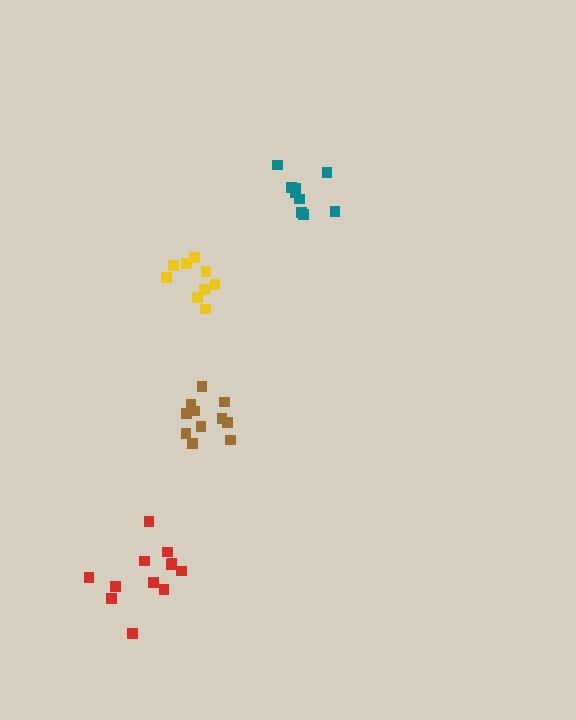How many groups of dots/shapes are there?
There are 4 groups.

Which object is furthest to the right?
The teal cluster is rightmost.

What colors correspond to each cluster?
The clusters are colored: red, yellow, teal, brown.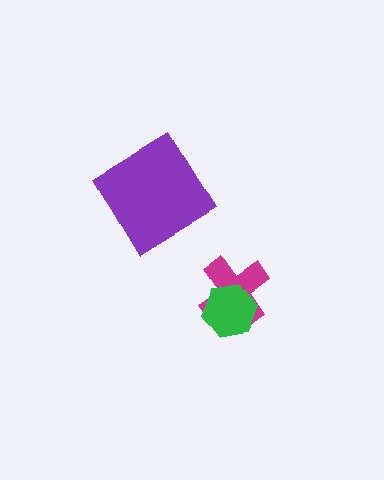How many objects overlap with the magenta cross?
1 object overlaps with the magenta cross.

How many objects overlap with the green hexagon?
1 object overlaps with the green hexagon.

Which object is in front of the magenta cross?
The green hexagon is in front of the magenta cross.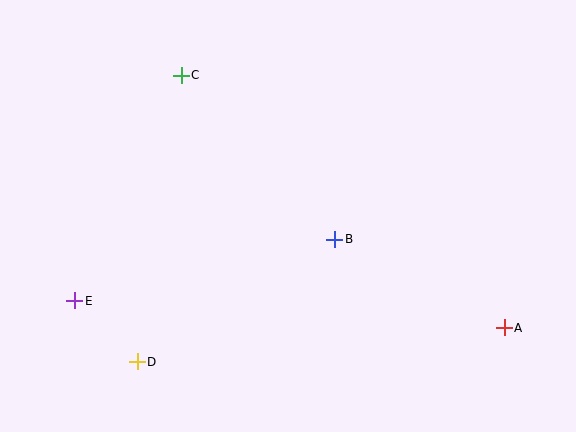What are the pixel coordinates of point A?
Point A is at (504, 328).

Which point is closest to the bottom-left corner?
Point E is closest to the bottom-left corner.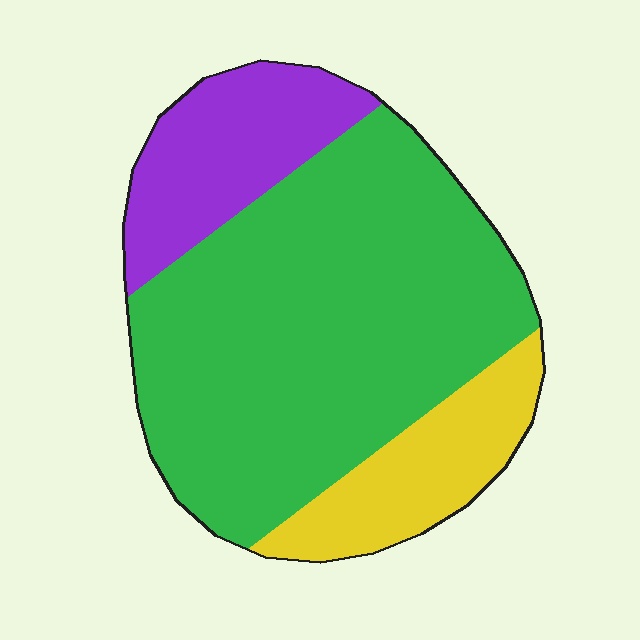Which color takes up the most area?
Green, at roughly 65%.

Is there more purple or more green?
Green.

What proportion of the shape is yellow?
Yellow takes up about one sixth (1/6) of the shape.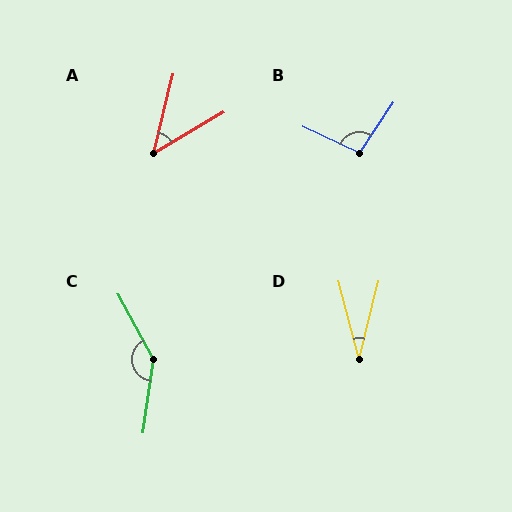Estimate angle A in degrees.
Approximately 45 degrees.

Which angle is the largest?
C, at approximately 144 degrees.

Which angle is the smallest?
D, at approximately 29 degrees.